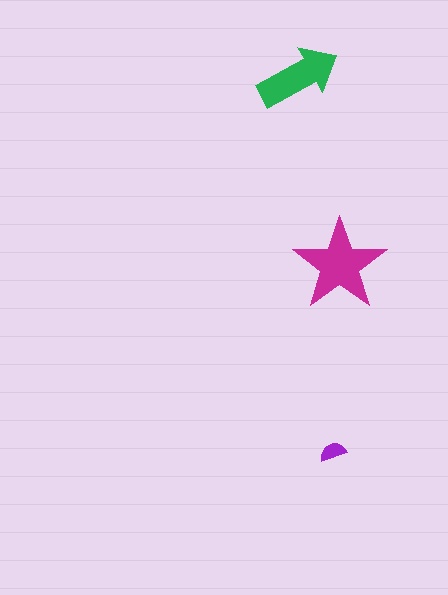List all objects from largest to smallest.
The magenta star, the green arrow, the purple semicircle.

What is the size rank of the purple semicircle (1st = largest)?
3rd.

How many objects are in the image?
There are 3 objects in the image.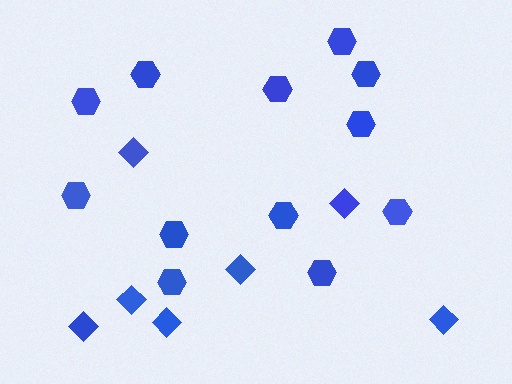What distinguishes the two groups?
There are 2 groups: one group of hexagons (12) and one group of diamonds (7).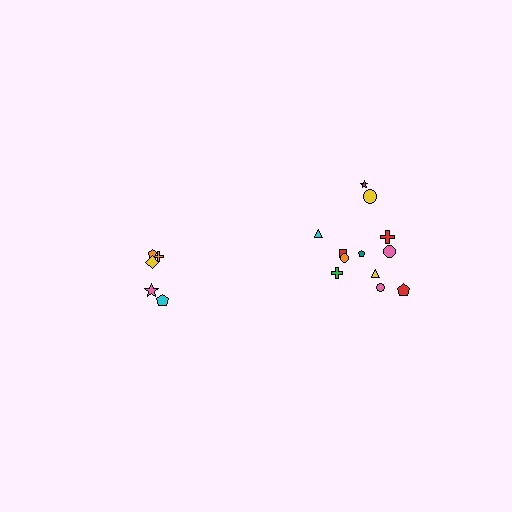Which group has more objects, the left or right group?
The right group.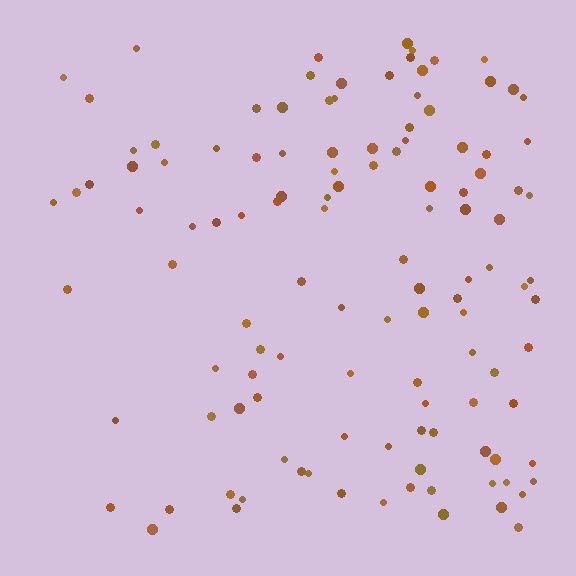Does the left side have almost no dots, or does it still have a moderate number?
Still a moderate number, just noticeably fewer than the right.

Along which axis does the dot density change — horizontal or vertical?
Horizontal.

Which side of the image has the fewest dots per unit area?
The left.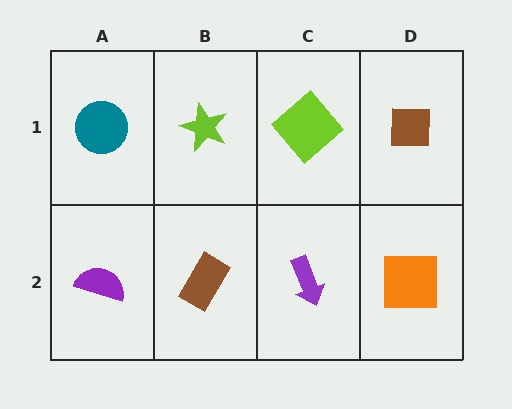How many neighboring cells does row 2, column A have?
2.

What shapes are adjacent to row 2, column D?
A brown square (row 1, column D), a purple arrow (row 2, column C).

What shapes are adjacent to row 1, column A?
A purple semicircle (row 2, column A), a lime star (row 1, column B).